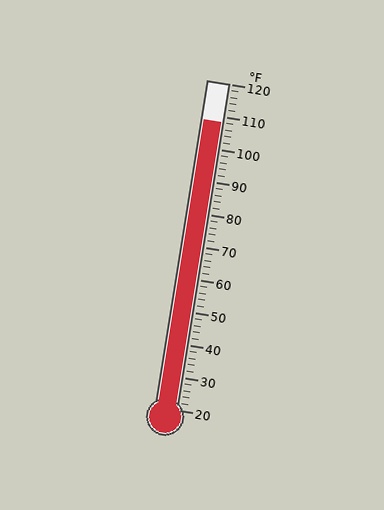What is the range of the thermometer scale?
The thermometer scale ranges from 20°F to 120°F.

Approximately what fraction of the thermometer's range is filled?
The thermometer is filled to approximately 90% of its range.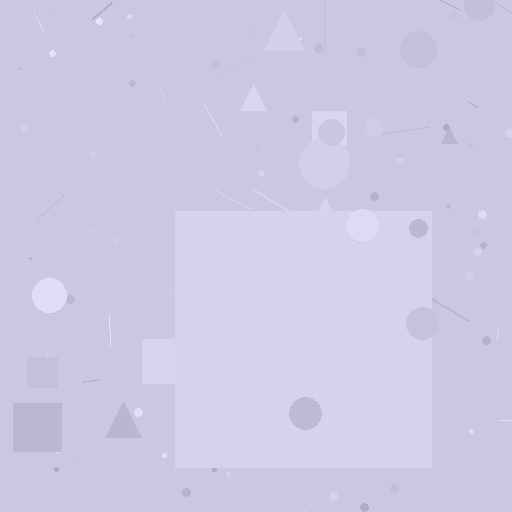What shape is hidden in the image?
A square is hidden in the image.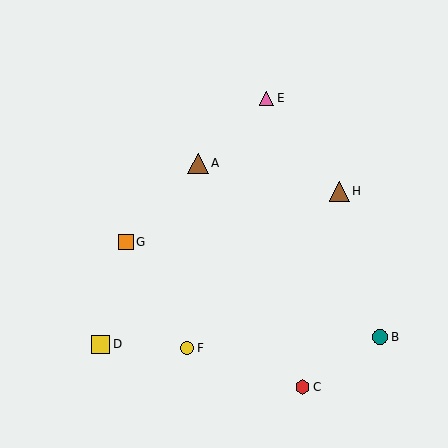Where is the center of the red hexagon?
The center of the red hexagon is at (303, 387).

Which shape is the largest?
The brown triangle (labeled A) is the largest.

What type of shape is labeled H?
Shape H is a brown triangle.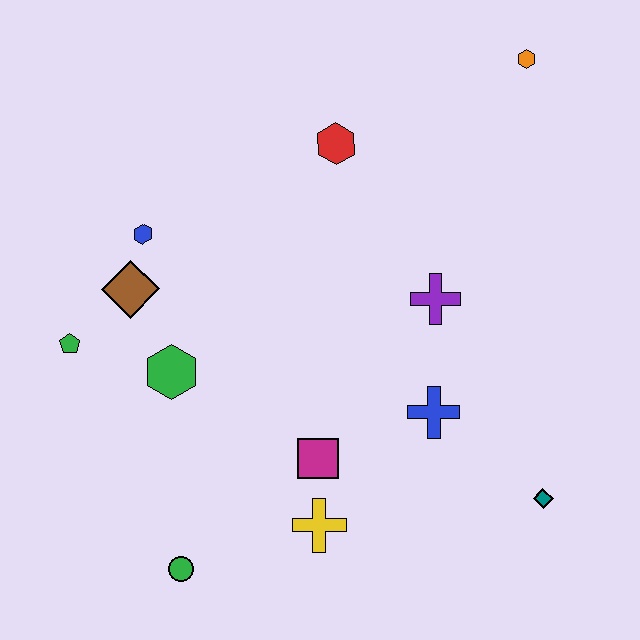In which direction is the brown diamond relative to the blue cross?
The brown diamond is to the left of the blue cross.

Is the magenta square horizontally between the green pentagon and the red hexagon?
Yes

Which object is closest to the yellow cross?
The magenta square is closest to the yellow cross.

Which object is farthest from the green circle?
The orange hexagon is farthest from the green circle.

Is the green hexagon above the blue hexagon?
No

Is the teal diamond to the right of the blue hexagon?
Yes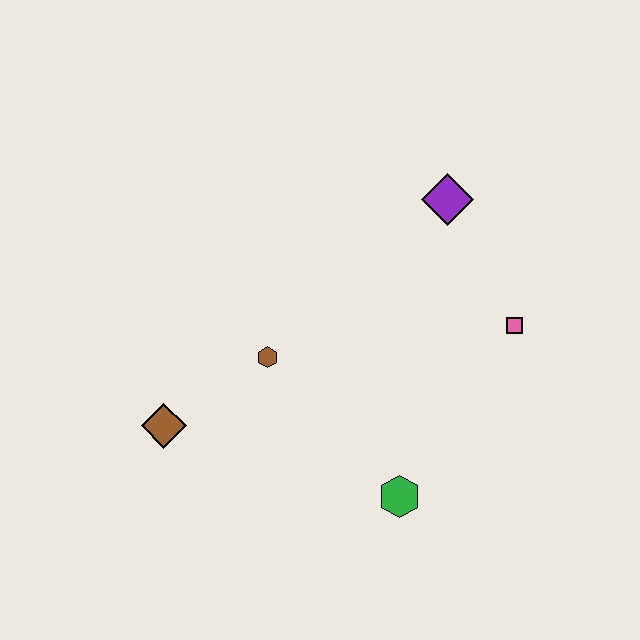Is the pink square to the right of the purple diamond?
Yes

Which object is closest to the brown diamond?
The brown hexagon is closest to the brown diamond.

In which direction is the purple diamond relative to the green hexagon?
The purple diamond is above the green hexagon.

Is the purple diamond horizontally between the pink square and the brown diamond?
Yes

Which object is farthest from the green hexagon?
The purple diamond is farthest from the green hexagon.